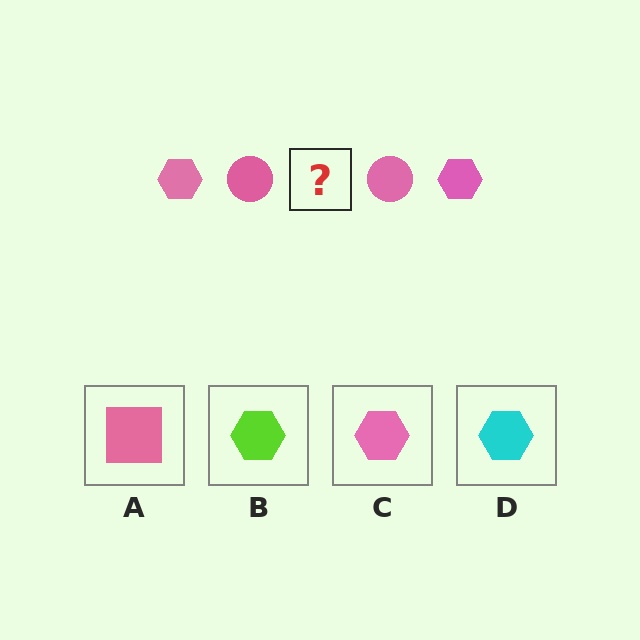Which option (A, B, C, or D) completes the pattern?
C.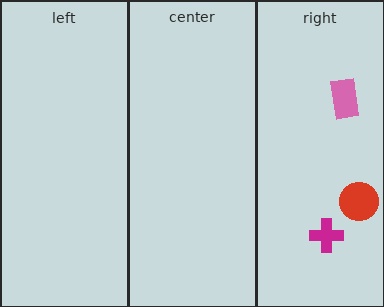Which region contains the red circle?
The right region.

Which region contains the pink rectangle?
The right region.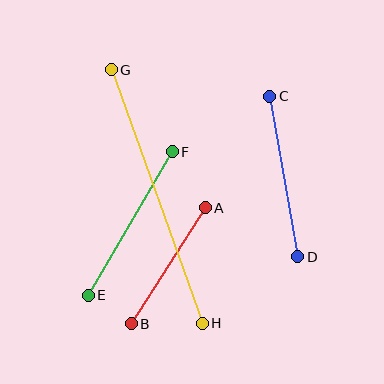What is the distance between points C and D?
The distance is approximately 163 pixels.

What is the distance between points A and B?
The distance is approximately 138 pixels.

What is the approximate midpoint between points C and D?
The midpoint is at approximately (284, 176) pixels.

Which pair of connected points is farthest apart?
Points G and H are farthest apart.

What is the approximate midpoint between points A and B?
The midpoint is at approximately (168, 266) pixels.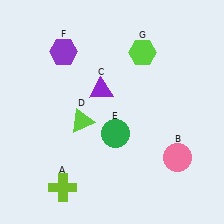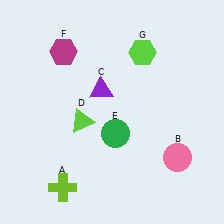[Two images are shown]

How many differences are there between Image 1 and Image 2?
There is 1 difference between the two images.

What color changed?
The hexagon (F) changed from purple in Image 1 to magenta in Image 2.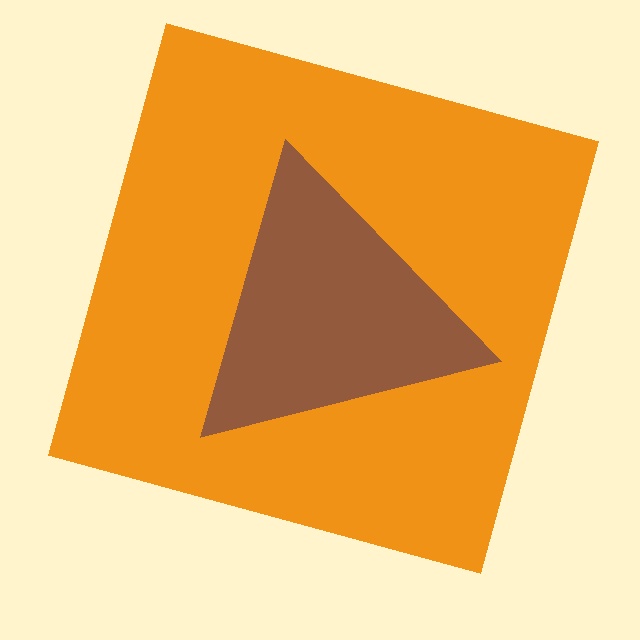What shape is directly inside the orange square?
The brown triangle.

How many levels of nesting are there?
2.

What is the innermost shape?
The brown triangle.